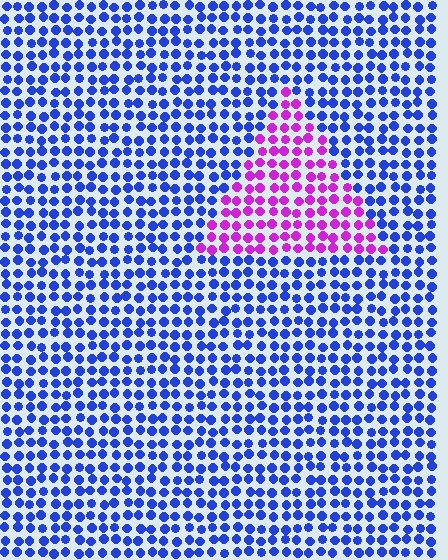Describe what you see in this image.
The image is filled with small blue elements in a uniform arrangement. A triangle-shaped region is visible where the elements are tinted to a slightly different hue, forming a subtle color boundary.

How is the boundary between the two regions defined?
The boundary is defined purely by a slight shift in hue (about 68 degrees). Spacing, size, and orientation are identical on both sides.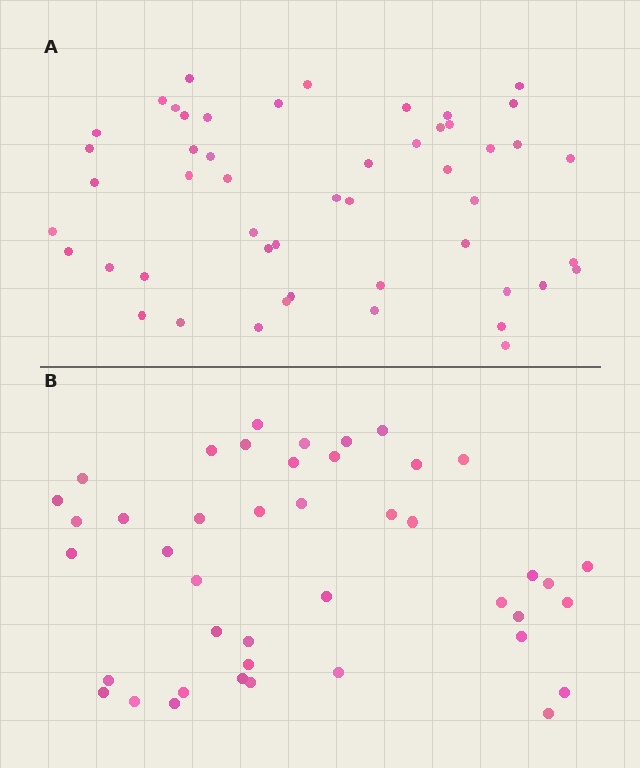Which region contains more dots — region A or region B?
Region A (the top region) has more dots.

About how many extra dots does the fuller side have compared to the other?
Region A has roughly 8 or so more dots than region B.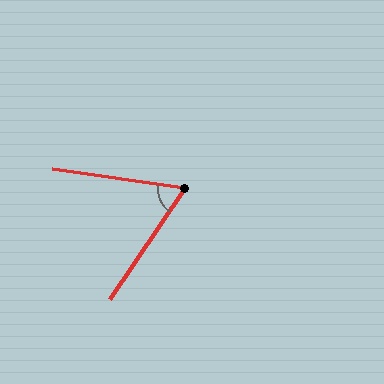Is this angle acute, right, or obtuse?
It is acute.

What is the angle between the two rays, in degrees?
Approximately 64 degrees.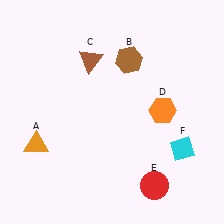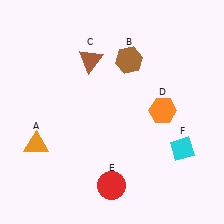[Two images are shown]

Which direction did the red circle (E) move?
The red circle (E) moved left.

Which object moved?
The red circle (E) moved left.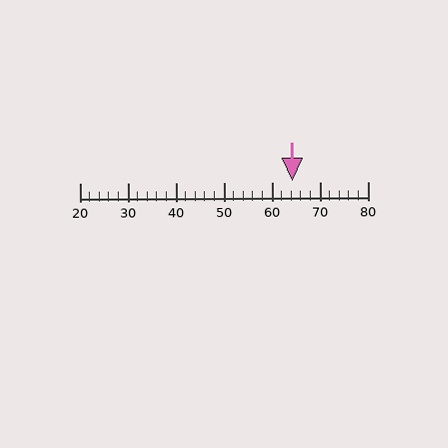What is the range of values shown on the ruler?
The ruler shows values from 20 to 80.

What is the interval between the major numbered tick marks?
The major tick marks are spaced 10 units apart.